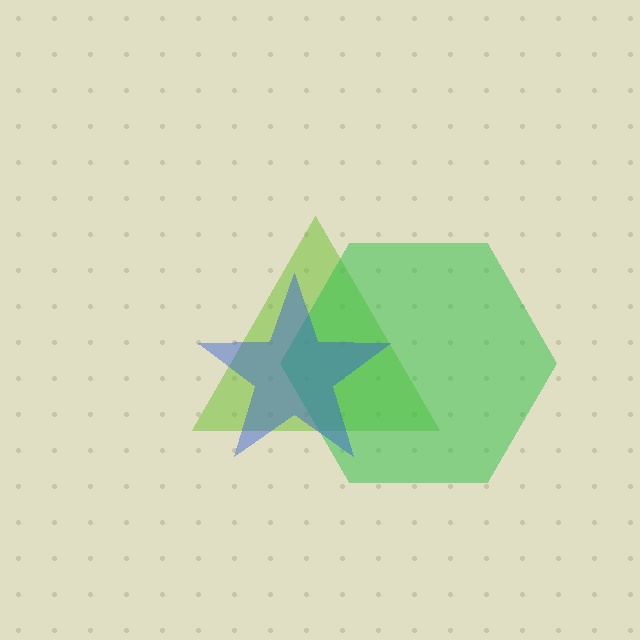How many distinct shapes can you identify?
There are 3 distinct shapes: a lime triangle, a green hexagon, a blue star.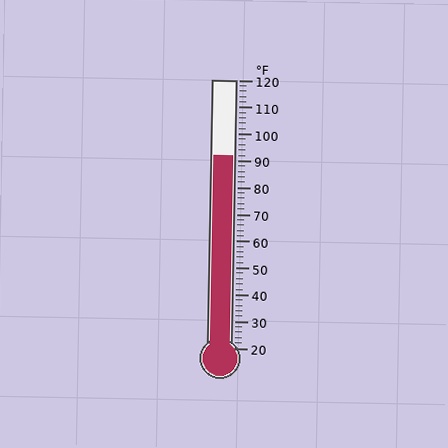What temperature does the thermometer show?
The thermometer shows approximately 92°F.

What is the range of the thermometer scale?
The thermometer scale ranges from 20°F to 120°F.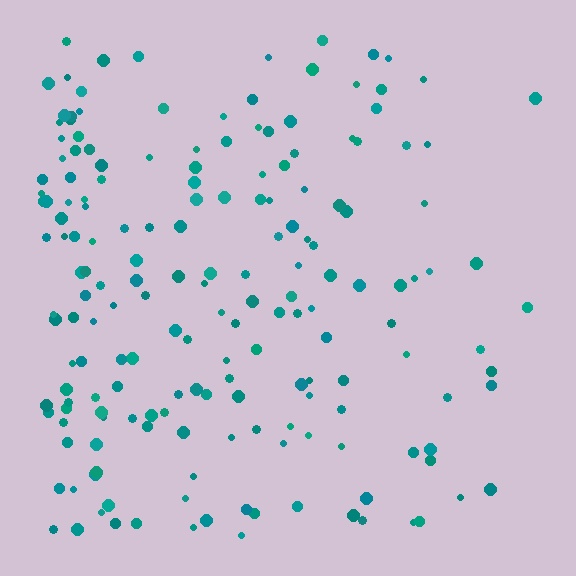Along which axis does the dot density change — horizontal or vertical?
Horizontal.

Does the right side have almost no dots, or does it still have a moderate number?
Still a moderate number, just noticeably fewer than the left.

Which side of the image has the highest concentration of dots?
The left.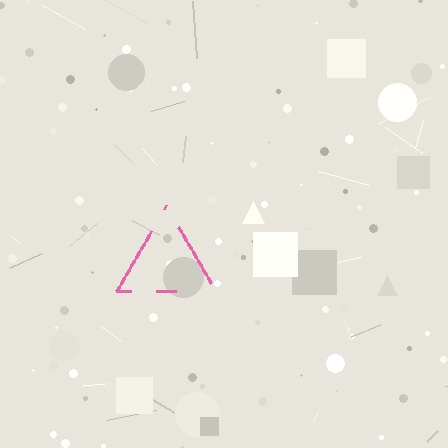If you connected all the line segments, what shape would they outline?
They would outline a triangle.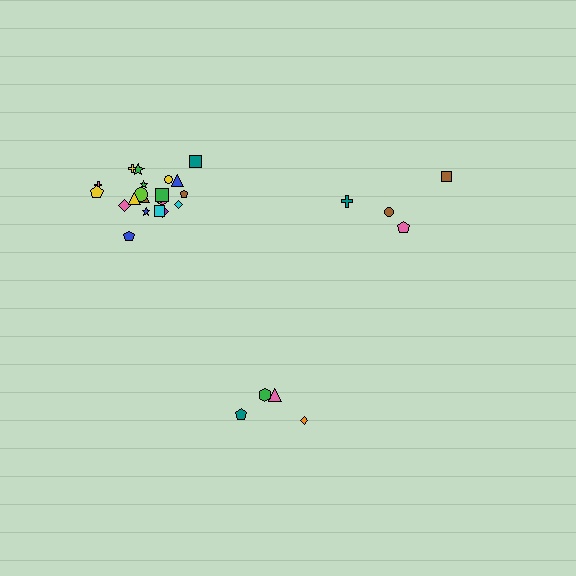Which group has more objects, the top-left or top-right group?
The top-left group.